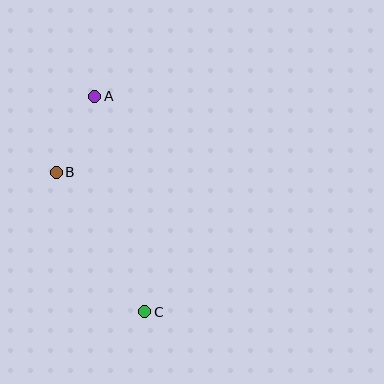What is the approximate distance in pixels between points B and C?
The distance between B and C is approximately 165 pixels.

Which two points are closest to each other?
Points A and B are closest to each other.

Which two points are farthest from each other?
Points A and C are farthest from each other.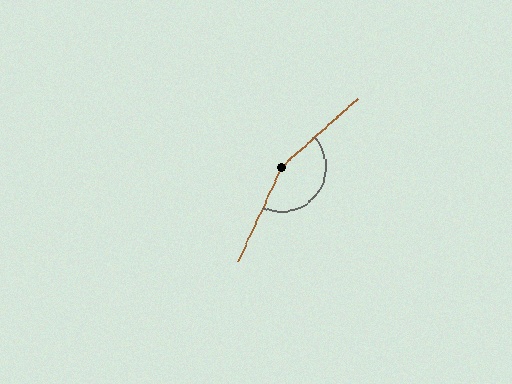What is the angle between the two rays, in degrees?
Approximately 157 degrees.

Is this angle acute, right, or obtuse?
It is obtuse.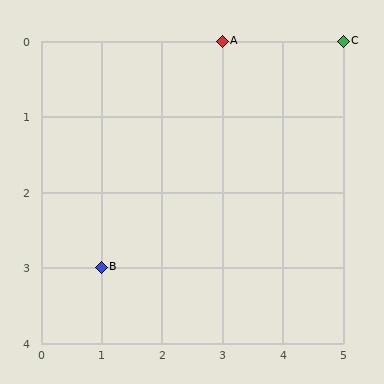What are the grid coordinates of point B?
Point B is at grid coordinates (1, 3).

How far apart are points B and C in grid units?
Points B and C are 4 columns and 3 rows apart (about 5.0 grid units diagonally).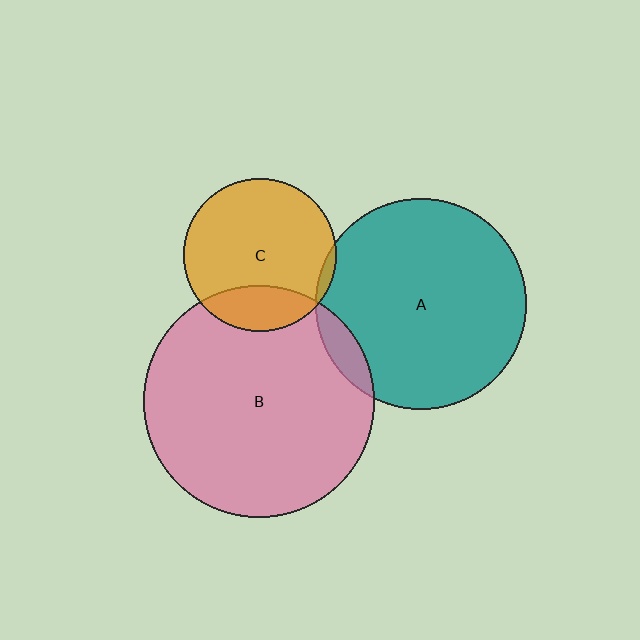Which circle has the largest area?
Circle B (pink).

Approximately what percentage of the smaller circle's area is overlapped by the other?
Approximately 5%.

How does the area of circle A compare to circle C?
Approximately 1.9 times.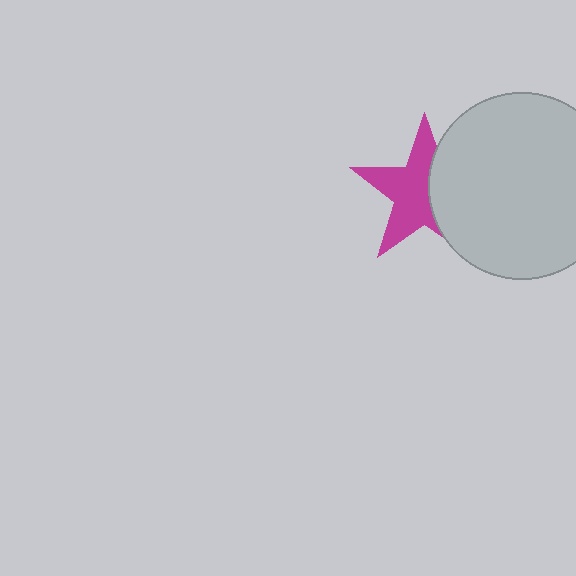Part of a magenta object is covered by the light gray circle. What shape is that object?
It is a star.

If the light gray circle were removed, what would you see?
You would see the complete magenta star.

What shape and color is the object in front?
The object in front is a light gray circle.